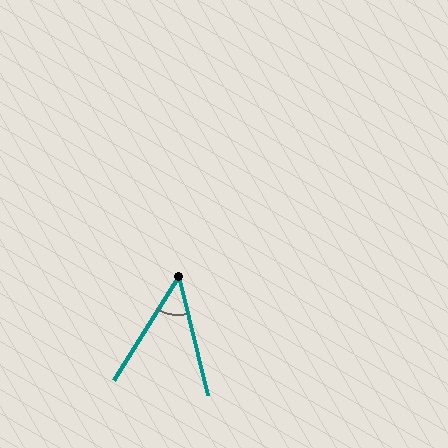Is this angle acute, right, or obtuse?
It is acute.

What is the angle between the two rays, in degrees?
Approximately 46 degrees.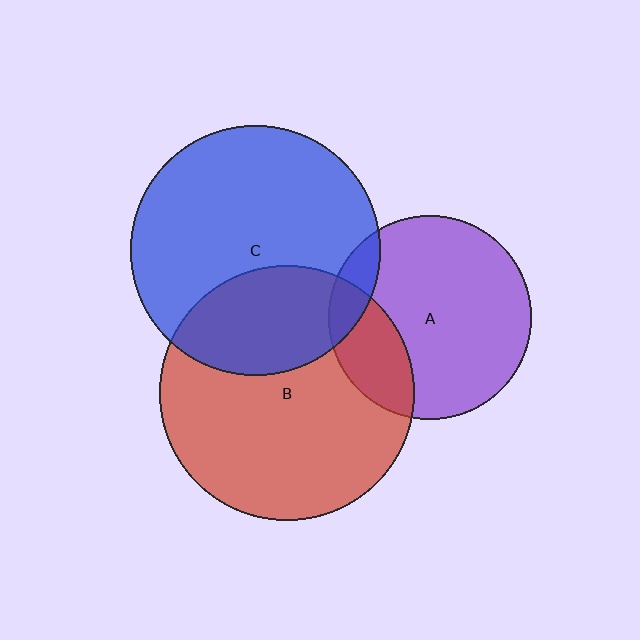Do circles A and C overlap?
Yes.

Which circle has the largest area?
Circle B (red).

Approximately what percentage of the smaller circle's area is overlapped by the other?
Approximately 10%.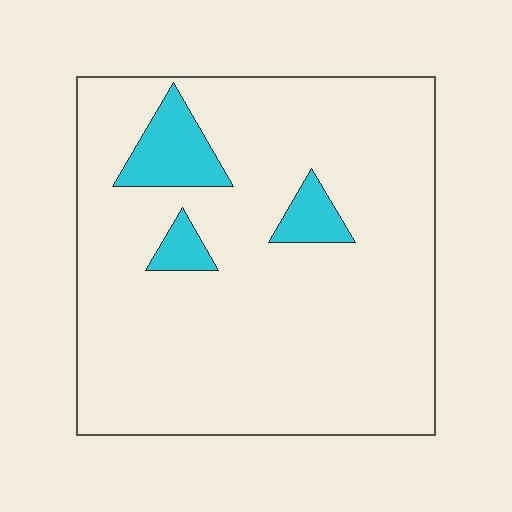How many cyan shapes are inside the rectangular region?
3.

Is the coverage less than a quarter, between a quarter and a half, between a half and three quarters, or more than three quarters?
Less than a quarter.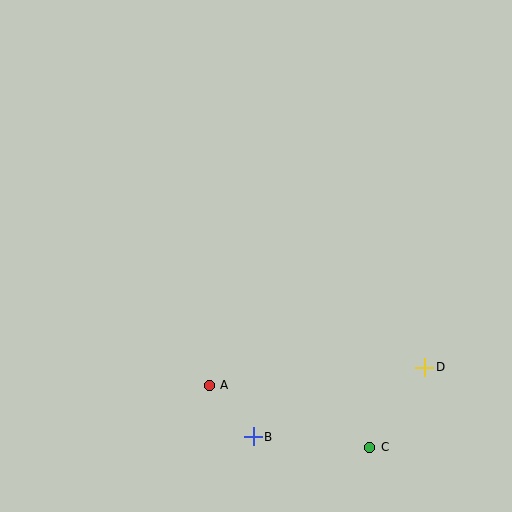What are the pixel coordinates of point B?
Point B is at (253, 437).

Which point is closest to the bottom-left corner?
Point A is closest to the bottom-left corner.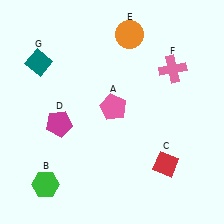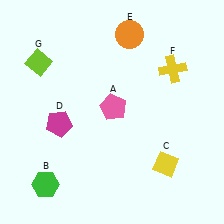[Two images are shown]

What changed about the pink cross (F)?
In Image 1, F is pink. In Image 2, it changed to yellow.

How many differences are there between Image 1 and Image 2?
There are 3 differences between the two images.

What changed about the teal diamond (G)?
In Image 1, G is teal. In Image 2, it changed to lime.